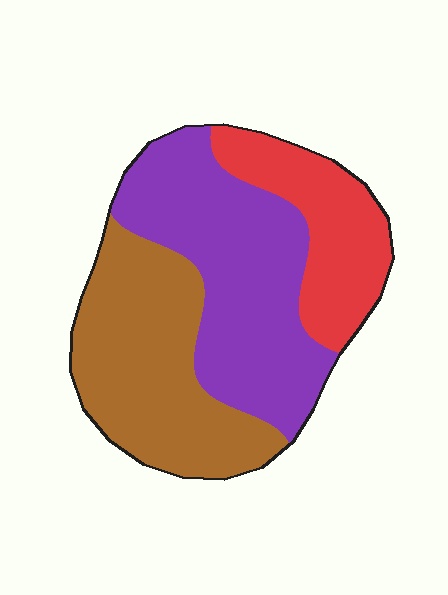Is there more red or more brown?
Brown.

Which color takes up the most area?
Purple, at roughly 40%.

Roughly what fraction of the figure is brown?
Brown takes up between a third and a half of the figure.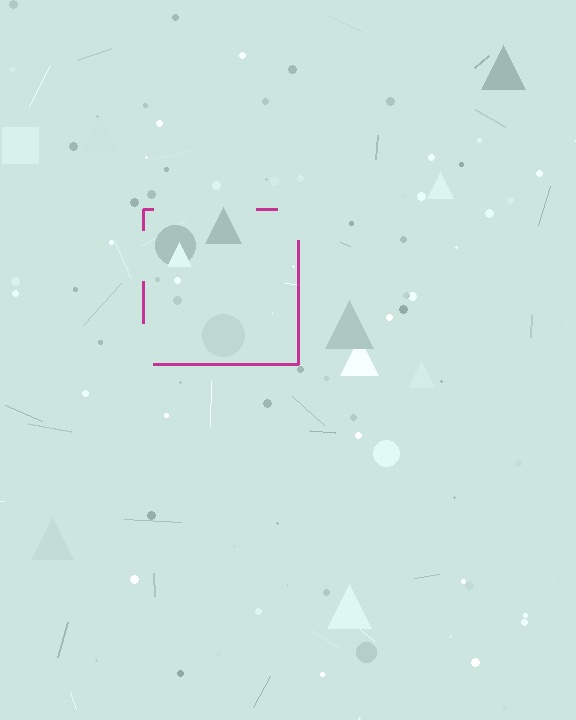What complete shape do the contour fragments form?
The contour fragments form a square.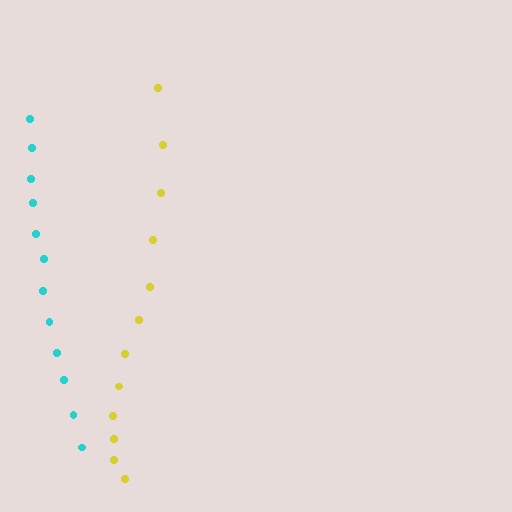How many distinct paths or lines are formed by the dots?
There are 2 distinct paths.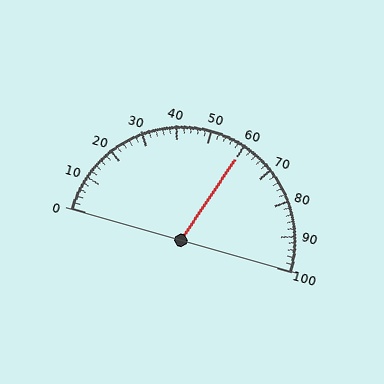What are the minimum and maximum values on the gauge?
The gauge ranges from 0 to 100.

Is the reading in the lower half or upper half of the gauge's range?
The reading is in the upper half of the range (0 to 100).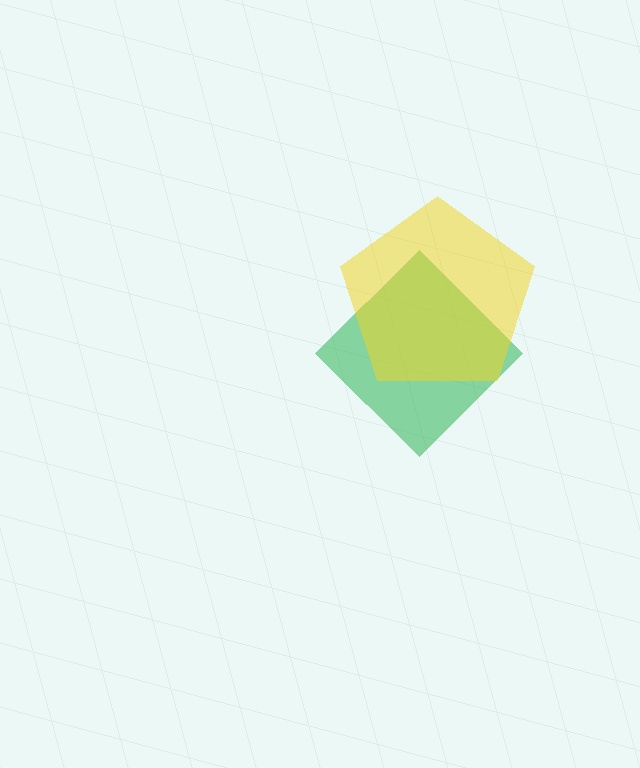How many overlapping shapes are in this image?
There are 2 overlapping shapes in the image.